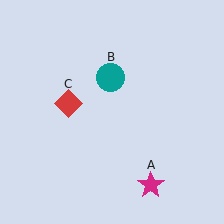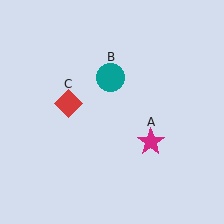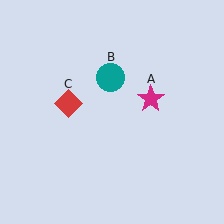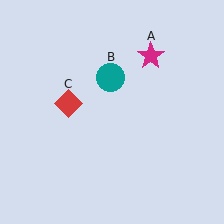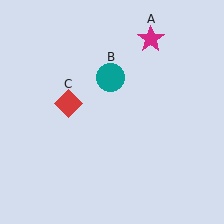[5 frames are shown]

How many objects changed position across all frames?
1 object changed position: magenta star (object A).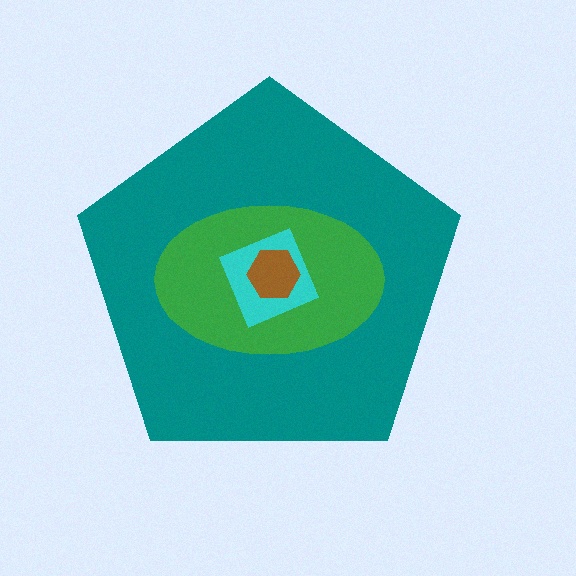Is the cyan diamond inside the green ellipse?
Yes.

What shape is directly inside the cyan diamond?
The brown hexagon.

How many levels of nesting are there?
4.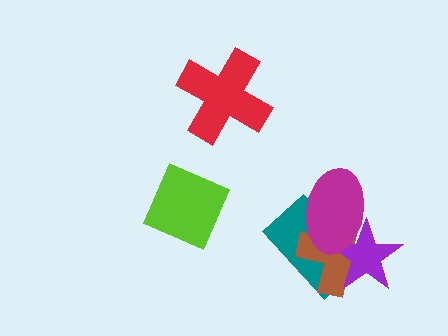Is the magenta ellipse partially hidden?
No, no other shape covers it.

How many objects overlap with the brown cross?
3 objects overlap with the brown cross.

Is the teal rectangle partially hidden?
Yes, it is partially covered by another shape.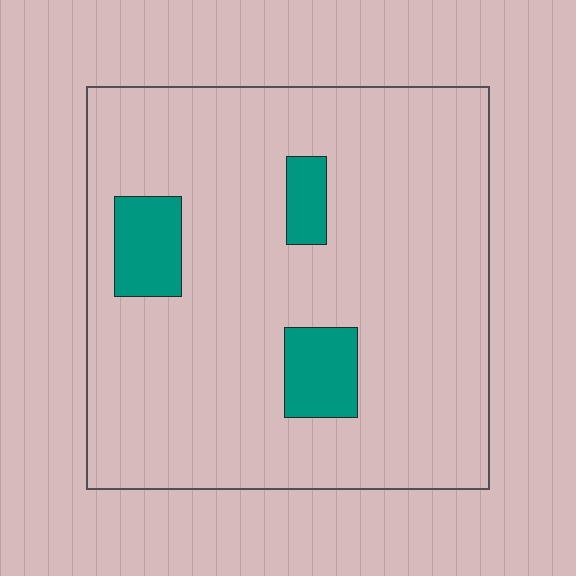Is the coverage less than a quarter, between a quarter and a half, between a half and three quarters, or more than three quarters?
Less than a quarter.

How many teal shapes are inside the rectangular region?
3.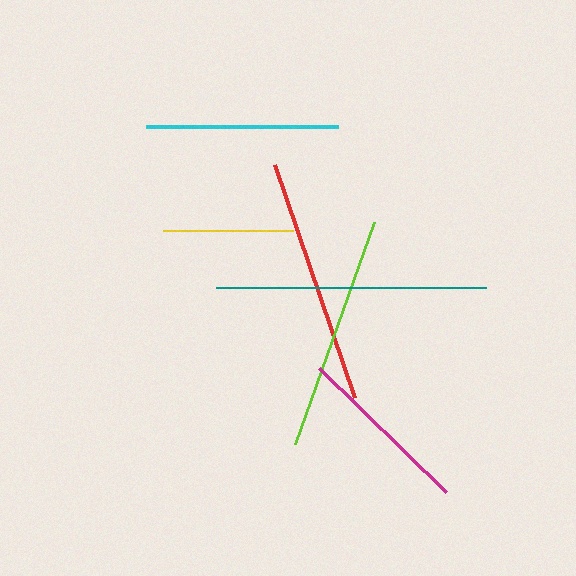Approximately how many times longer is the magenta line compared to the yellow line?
The magenta line is approximately 1.4 times the length of the yellow line.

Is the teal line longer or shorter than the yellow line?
The teal line is longer than the yellow line.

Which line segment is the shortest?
The yellow line is the shortest at approximately 130 pixels.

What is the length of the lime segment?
The lime segment is approximately 236 pixels long.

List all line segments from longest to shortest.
From longest to shortest: teal, red, lime, cyan, magenta, yellow.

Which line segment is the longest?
The teal line is the longest at approximately 270 pixels.